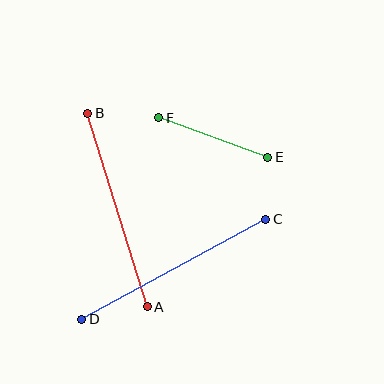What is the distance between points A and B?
The distance is approximately 203 pixels.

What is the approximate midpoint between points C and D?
The midpoint is at approximately (174, 269) pixels.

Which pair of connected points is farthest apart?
Points C and D are farthest apart.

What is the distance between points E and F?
The distance is approximately 116 pixels.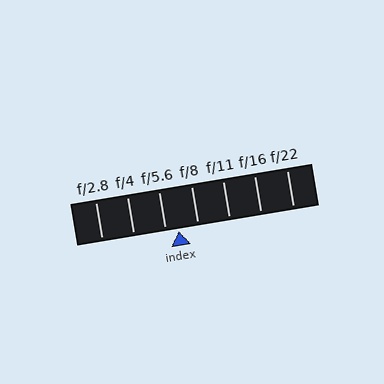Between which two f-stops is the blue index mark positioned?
The index mark is between f/5.6 and f/8.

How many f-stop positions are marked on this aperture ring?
There are 7 f-stop positions marked.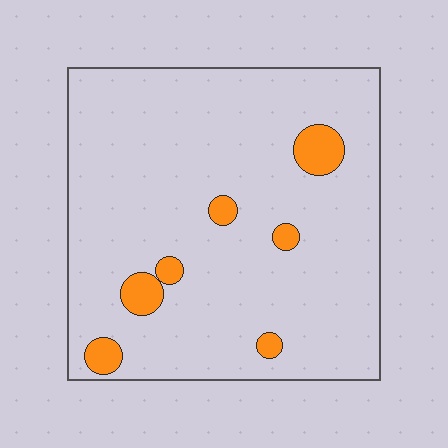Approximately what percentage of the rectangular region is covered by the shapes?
Approximately 5%.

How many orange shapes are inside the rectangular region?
7.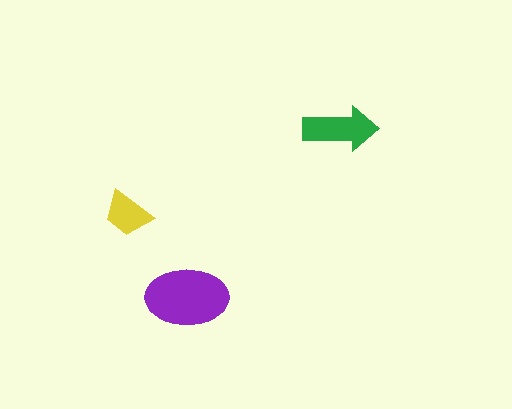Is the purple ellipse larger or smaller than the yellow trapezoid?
Larger.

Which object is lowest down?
The purple ellipse is bottommost.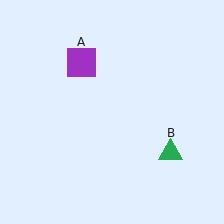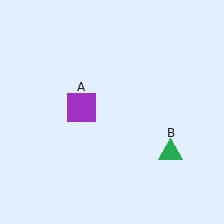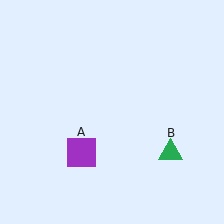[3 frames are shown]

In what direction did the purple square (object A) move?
The purple square (object A) moved down.